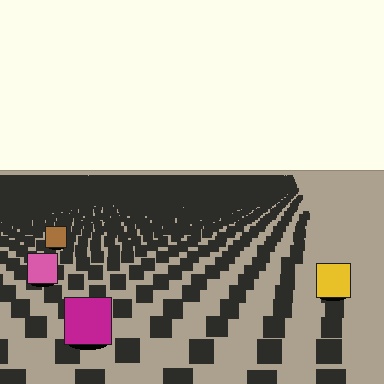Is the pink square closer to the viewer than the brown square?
Yes. The pink square is closer — you can tell from the texture gradient: the ground texture is coarser near it.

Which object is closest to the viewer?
The magenta square is closest. The texture marks near it are larger and more spread out.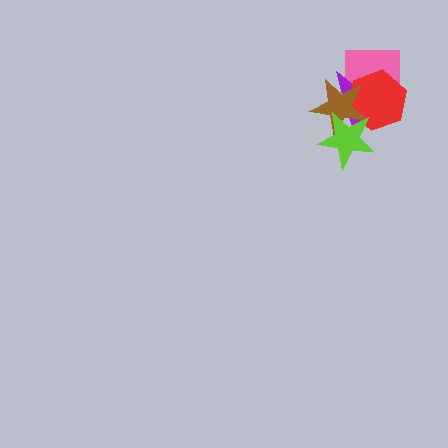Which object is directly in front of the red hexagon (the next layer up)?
The brown star is directly in front of the red hexagon.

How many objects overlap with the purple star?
4 objects overlap with the purple star.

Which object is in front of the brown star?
The lime star is in front of the brown star.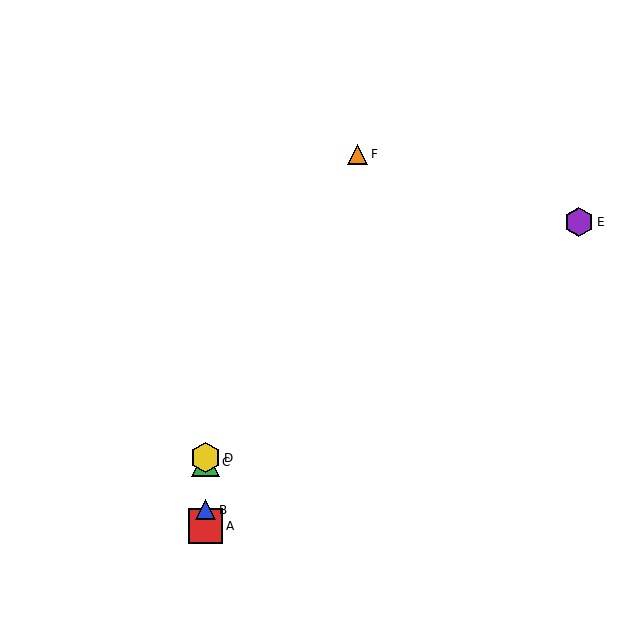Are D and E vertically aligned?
No, D is at x≈205 and E is at x≈579.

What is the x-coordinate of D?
Object D is at x≈205.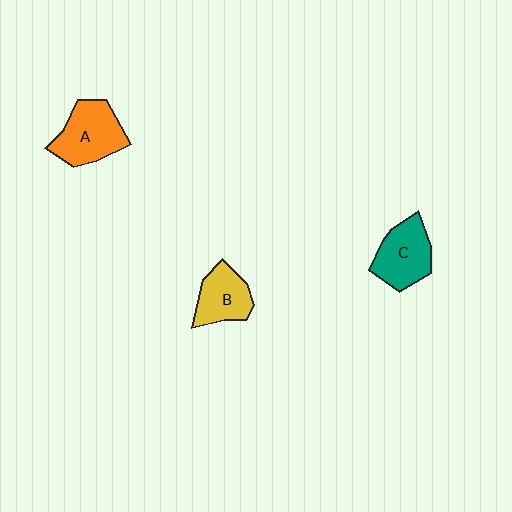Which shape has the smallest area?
Shape B (yellow).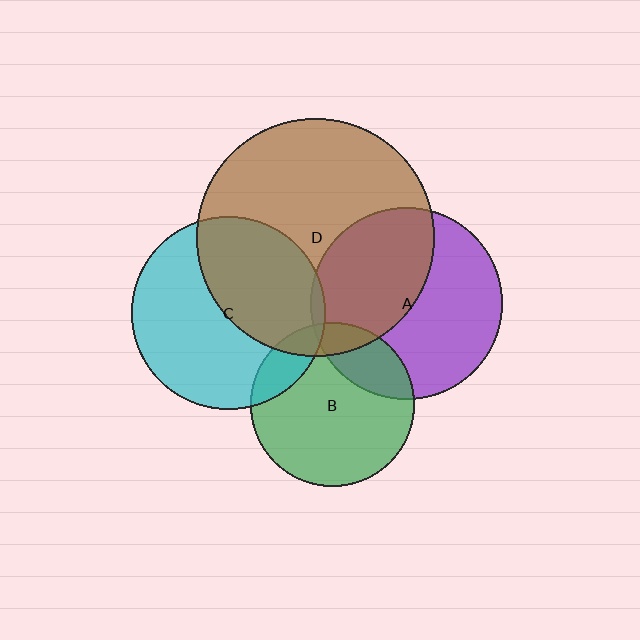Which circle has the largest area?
Circle D (brown).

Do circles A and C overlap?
Yes.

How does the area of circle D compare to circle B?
Approximately 2.1 times.